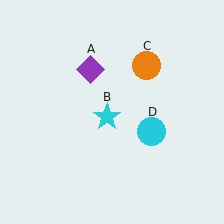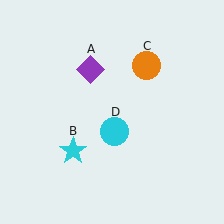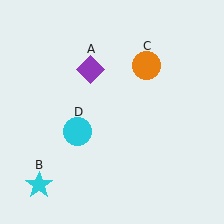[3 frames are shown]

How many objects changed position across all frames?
2 objects changed position: cyan star (object B), cyan circle (object D).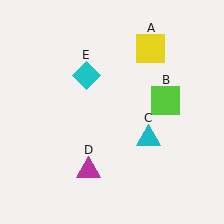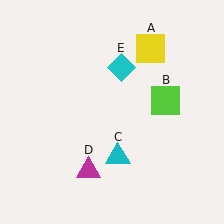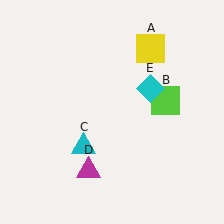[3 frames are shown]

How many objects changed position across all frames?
2 objects changed position: cyan triangle (object C), cyan diamond (object E).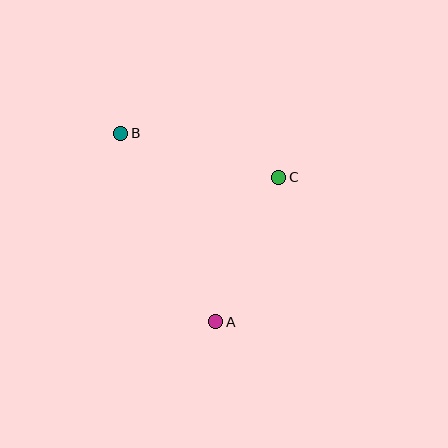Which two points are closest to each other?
Points A and C are closest to each other.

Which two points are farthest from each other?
Points A and B are farthest from each other.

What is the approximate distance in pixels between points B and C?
The distance between B and C is approximately 164 pixels.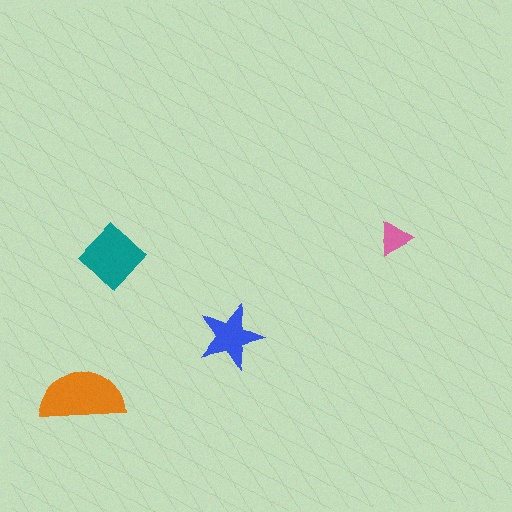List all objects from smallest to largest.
The pink triangle, the blue star, the teal diamond, the orange semicircle.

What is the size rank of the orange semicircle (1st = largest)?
1st.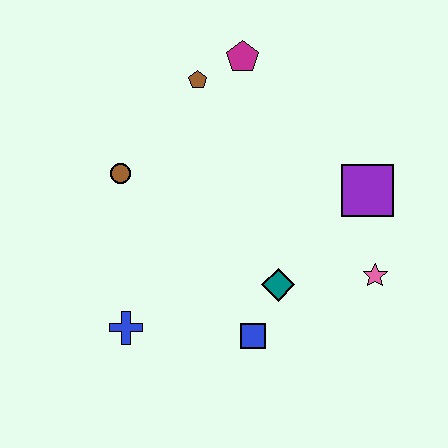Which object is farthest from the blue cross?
The magenta pentagon is farthest from the blue cross.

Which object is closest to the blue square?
The teal diamond is closest to the blue square.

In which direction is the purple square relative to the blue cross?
The purple square is to the right of the blue cross.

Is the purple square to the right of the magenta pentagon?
Yes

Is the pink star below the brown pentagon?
Yes